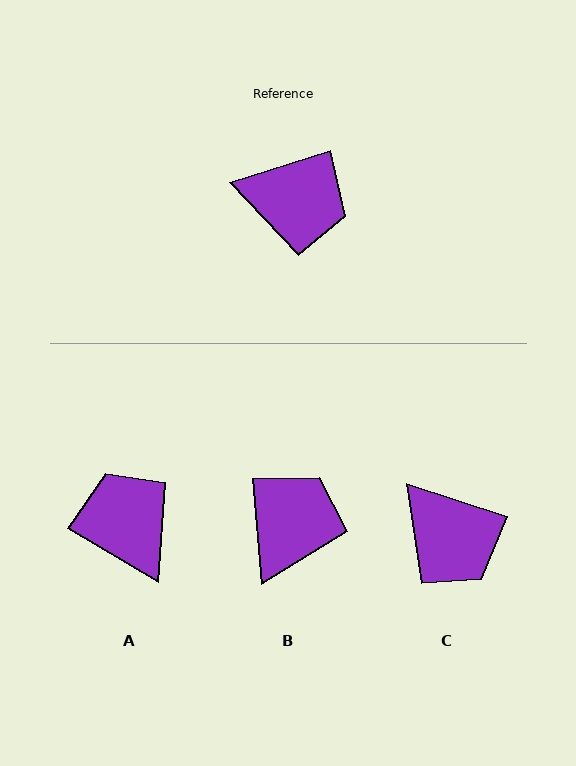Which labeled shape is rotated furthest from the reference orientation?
A, about 132 degrees away.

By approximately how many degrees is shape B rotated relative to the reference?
Approximately 78 degrees counter-clockwise.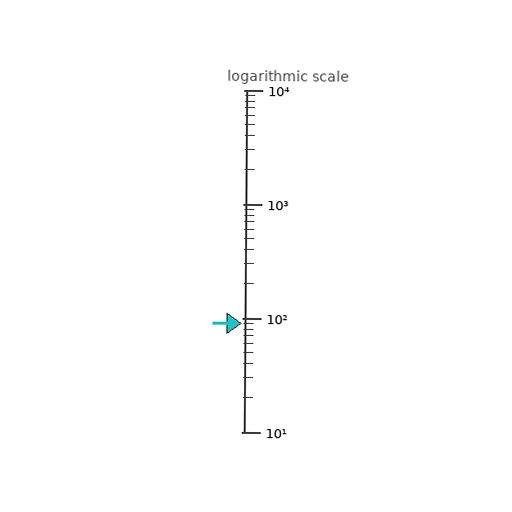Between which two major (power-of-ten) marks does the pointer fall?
The pointer is between 10 and 100.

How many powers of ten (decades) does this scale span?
The scale spans 3 decades, from 10 to 10000.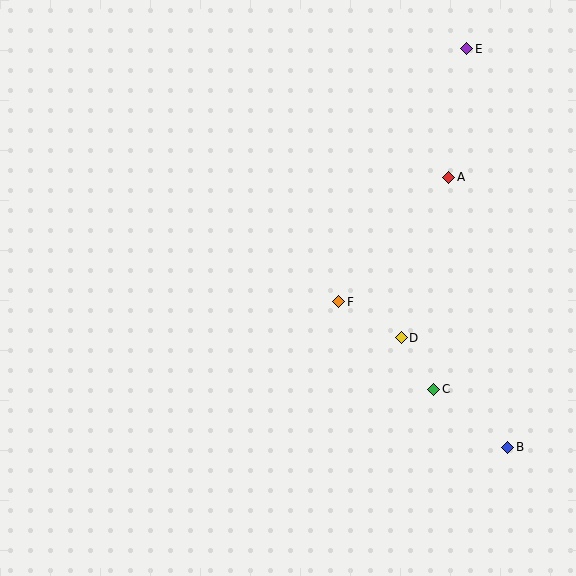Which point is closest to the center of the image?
Point F at (339, 302) is closest to the center.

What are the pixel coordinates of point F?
Point F is at (339, 302).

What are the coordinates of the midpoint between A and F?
The midpoint between A and F is at (394, 239).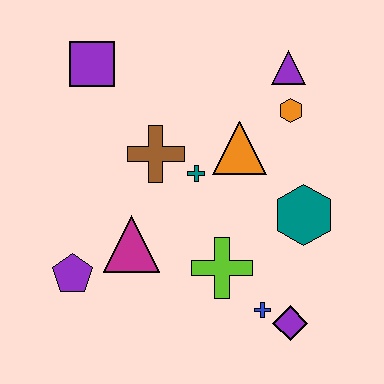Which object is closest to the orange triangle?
The teal cross is closest to the orange triangle.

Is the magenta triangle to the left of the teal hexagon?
Yes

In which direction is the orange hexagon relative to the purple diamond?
The orange hexagon is above the purple diamond.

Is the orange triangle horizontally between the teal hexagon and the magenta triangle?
Yes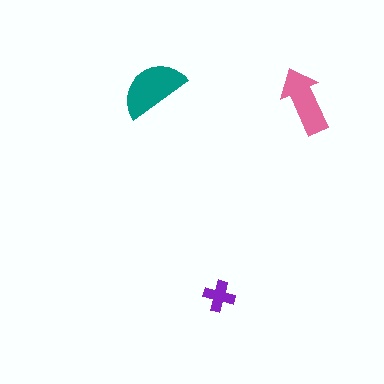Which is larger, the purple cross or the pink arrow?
The pink arrow.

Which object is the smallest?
The purple cross.